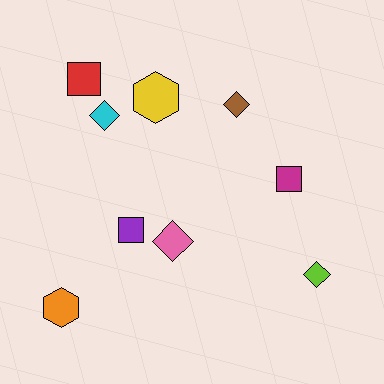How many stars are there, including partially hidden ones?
There are no stars.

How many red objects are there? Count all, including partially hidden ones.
There is 1 red object.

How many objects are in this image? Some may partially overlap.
There are 9 objects.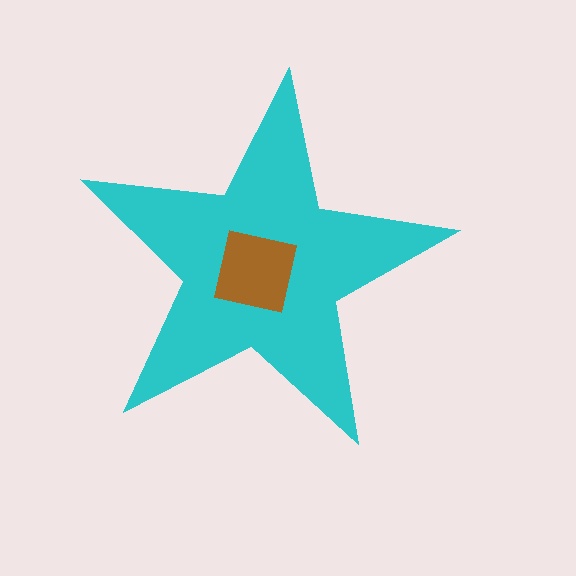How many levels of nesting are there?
2.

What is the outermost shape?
The cyan star.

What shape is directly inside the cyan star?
The brown square.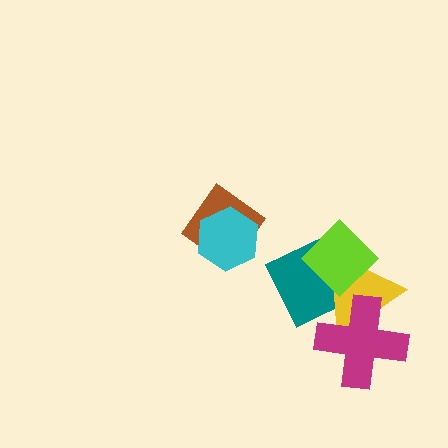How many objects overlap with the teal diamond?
3 objects overlap with the teal diamond.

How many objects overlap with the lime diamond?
2 objects overlap with the lime diamond.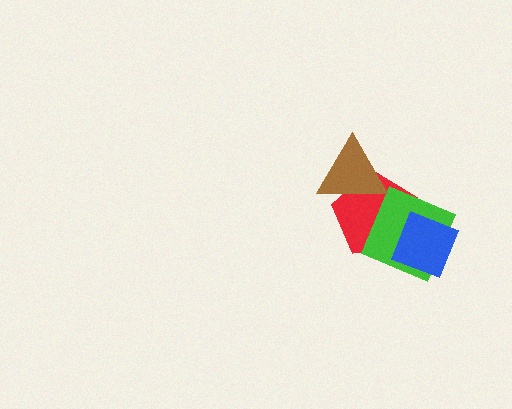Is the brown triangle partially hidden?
No, no other shape covers it.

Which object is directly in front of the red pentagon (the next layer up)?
The green square is directly in front of the red pentagon.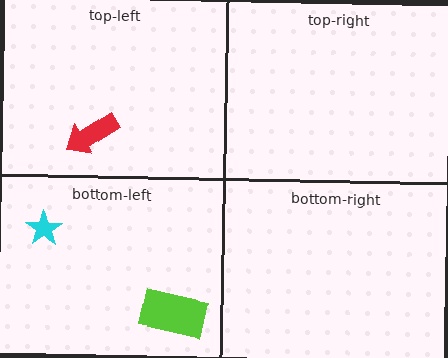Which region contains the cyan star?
The bottom-left region.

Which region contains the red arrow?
The top-left region.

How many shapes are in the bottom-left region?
2.